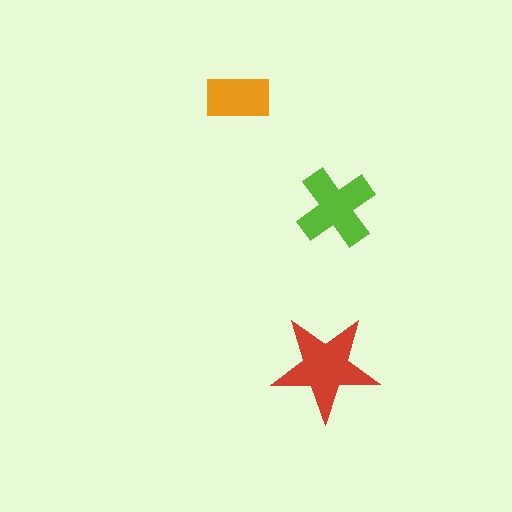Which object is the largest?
The red star.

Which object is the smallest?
The orange rectangle.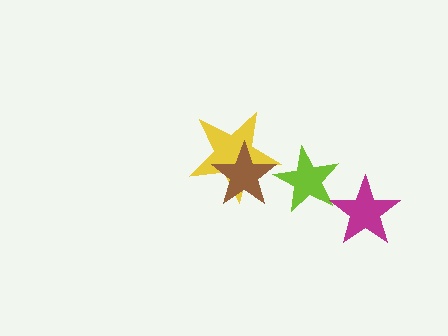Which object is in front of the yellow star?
The brown star is in front of the yellow star.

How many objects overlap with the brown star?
1 object overlaps with the brown star.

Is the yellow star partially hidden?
Yes, it is partially covered by another shape.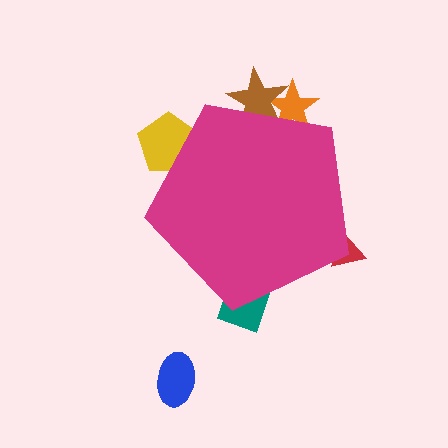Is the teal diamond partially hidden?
Yes, the teal diamond is partially hidden behind the magenta pentagon.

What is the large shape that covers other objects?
A magenta pentagon.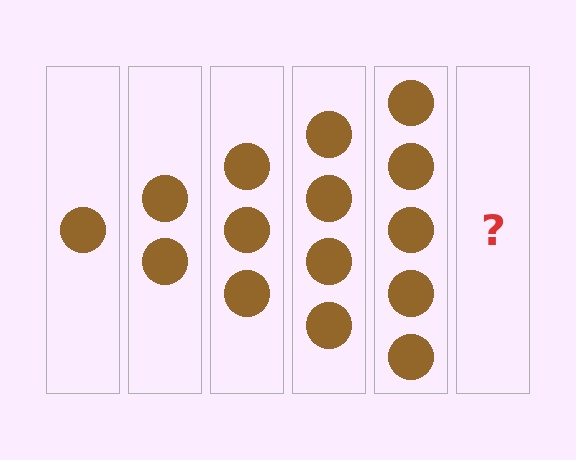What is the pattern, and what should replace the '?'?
The pattern is that each step adds one more circle. The '?' should be 6 circles.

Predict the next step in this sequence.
The next step is 6 circles.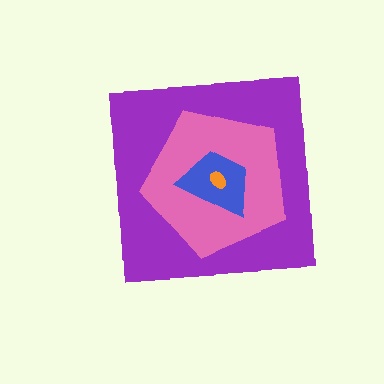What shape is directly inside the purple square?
The pink pentagon.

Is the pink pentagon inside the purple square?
Yes.